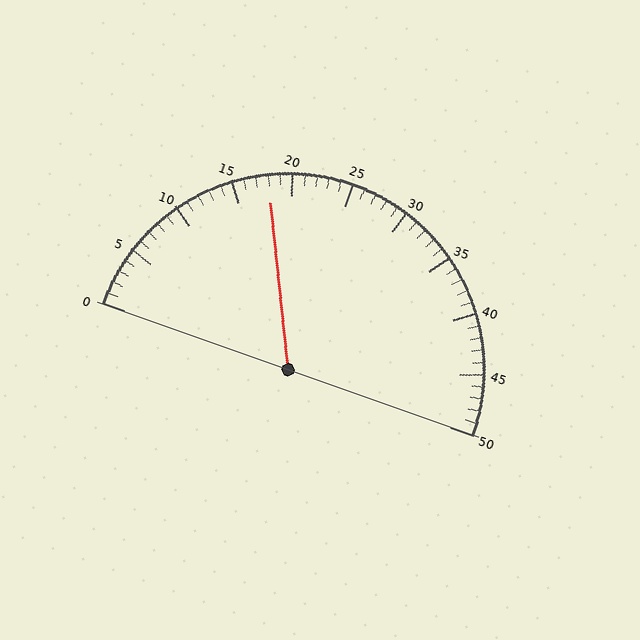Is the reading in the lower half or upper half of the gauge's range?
The reading is in the lower half of the range (0 to 50).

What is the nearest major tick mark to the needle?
The nearest major tick mark is 20.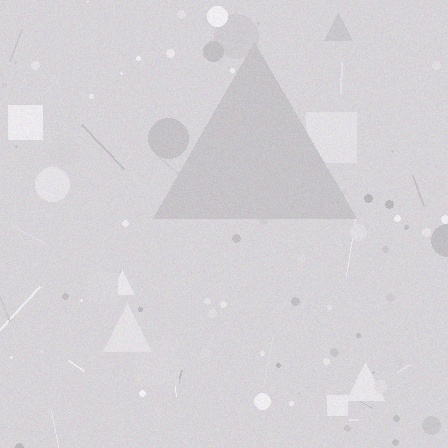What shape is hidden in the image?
A triangle is hidden in the image.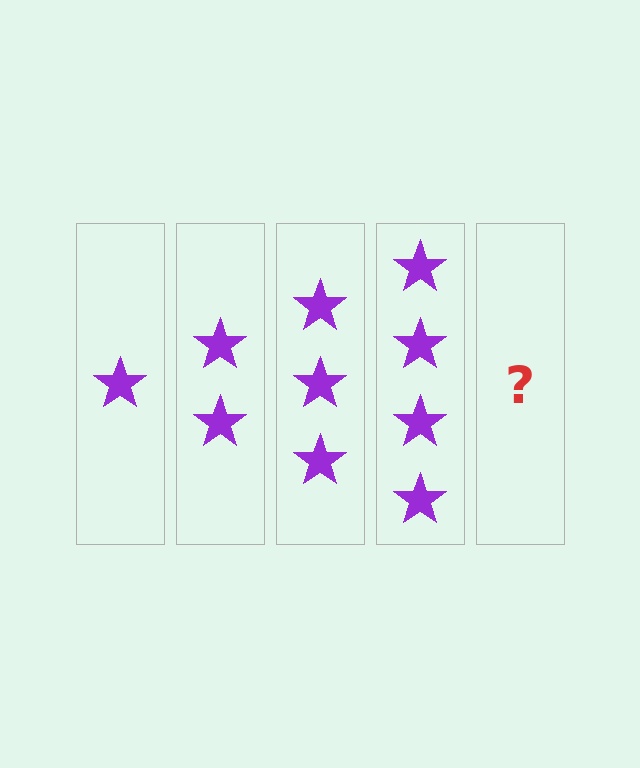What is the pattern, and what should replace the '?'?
The pattern is that each step adds one more star. The '?' should be 5 stars.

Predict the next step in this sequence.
The next step is 5 stars.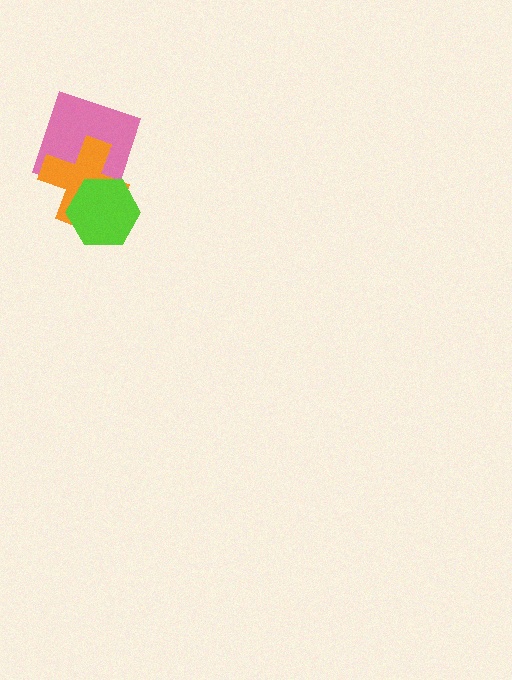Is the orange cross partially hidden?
Yes, it is partially covered by another shape.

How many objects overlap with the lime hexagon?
2 objects overlap with the lime hexagon.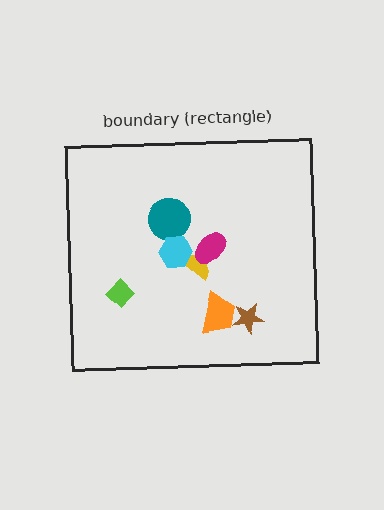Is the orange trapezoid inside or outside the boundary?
Inside.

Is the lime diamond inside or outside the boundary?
Inside.